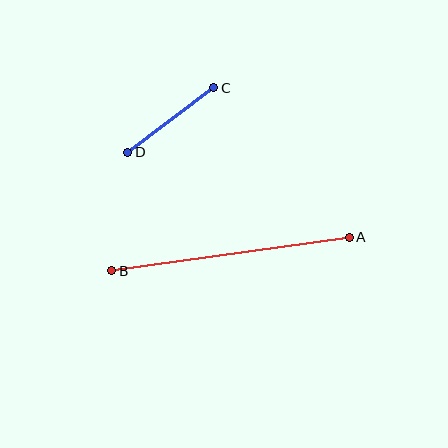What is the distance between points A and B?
The distance is approximately 240 pixels.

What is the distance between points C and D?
The distance is approximately 107 pixels.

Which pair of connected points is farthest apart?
Points A and B are farthest apart.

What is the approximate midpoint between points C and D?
The midpoint is at approximately (171, 120) pixels.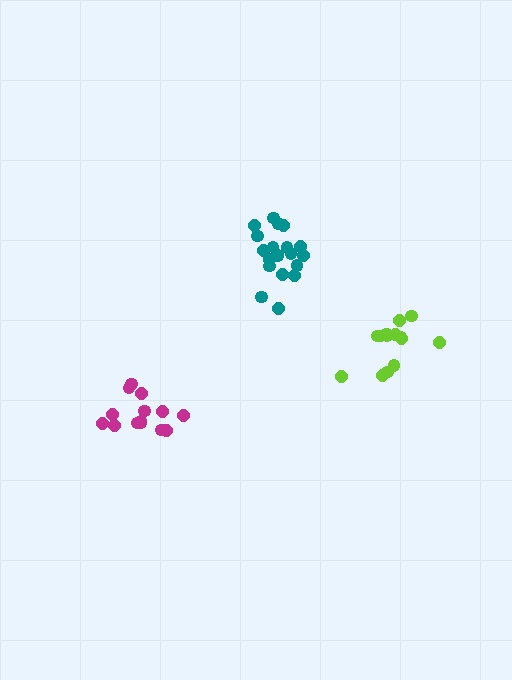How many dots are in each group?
Group 1: 14 dots, Group 2: 19 dots, Group 3: 14 dots (47 total).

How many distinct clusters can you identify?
There are 3 distinct clusters.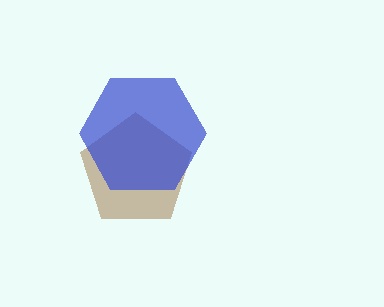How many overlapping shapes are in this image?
There are 2 overlapping shapes in the image.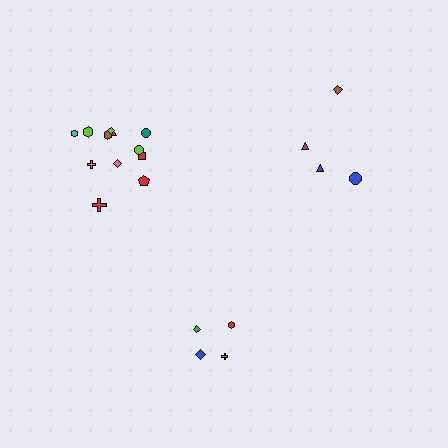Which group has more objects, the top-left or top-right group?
The top-left group.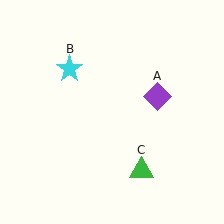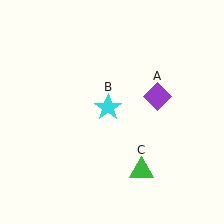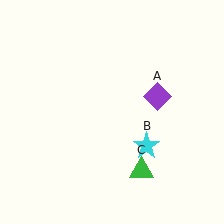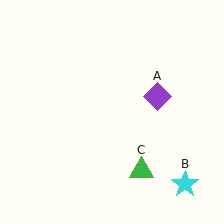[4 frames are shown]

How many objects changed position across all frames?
1 object changed position: cyan star (object B).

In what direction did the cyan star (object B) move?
The cyan star (object B) moved down and to the right.